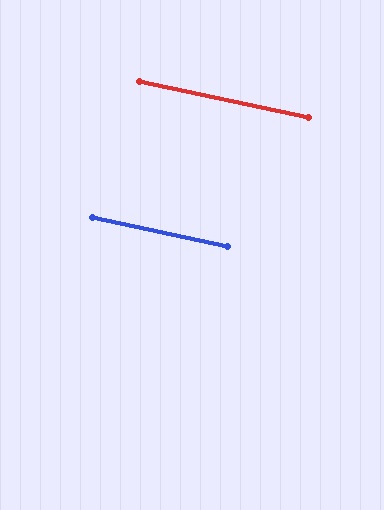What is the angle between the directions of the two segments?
Approximately 0 degrees.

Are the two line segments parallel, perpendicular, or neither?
Parallel — their directions differ by only 0.1°.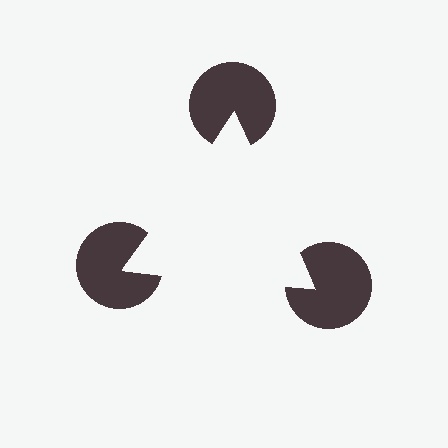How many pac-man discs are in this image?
There are 3 — one at each vertex of the illusory triangle.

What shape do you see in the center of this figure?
An illusory triangle — its edges are inferred from the aligned wedge cuts in the pac-man discs, not physically drawn.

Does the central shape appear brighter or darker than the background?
It typically appears slightly brighter than the background, even though no actual brightness change is drawn.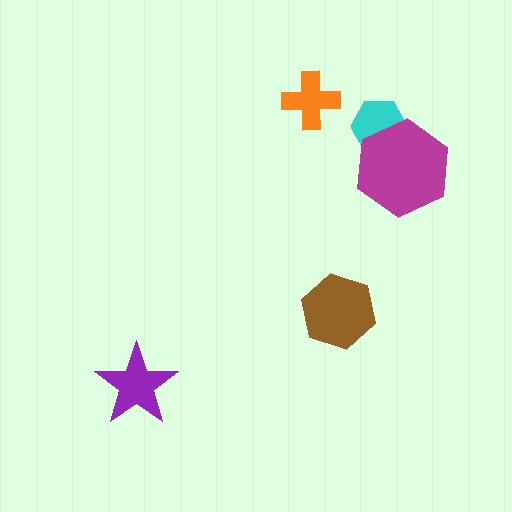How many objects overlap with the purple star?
0 objects overlap with the purple star.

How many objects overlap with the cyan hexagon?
1 object overlaps with the cyan hexagon.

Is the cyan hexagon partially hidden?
Yes, it is partially covered by another shape.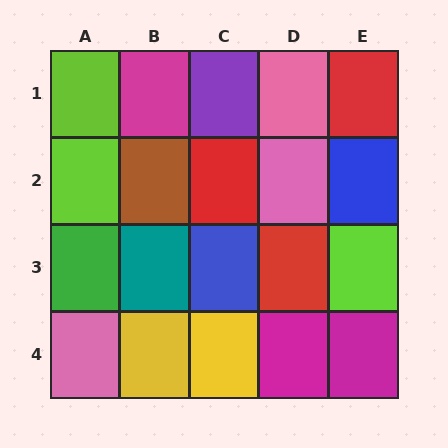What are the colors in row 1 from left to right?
Lime, magenta, purple, pink, red.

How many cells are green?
1 cell is green.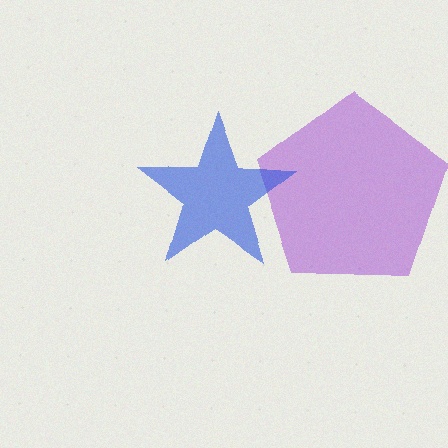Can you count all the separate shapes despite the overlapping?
Yes, there are 2 separate shapes.